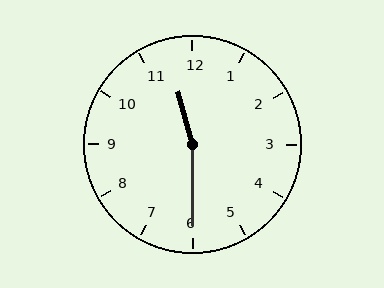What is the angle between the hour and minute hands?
Approximately 165 degrees.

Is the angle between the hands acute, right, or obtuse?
It is obtuse.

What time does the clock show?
11:30.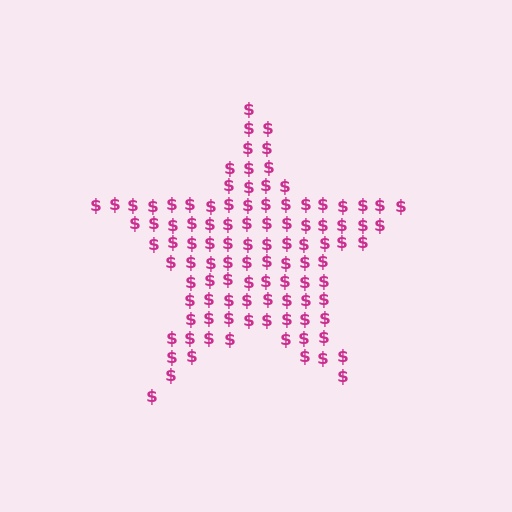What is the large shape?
The large shape is a star.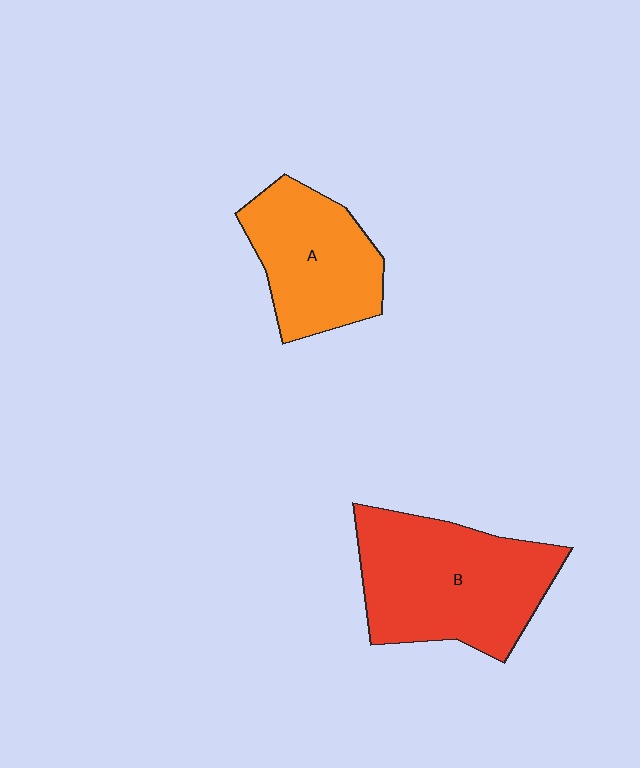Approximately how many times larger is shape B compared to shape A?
Approximately 1.4 times.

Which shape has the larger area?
Shape B (red).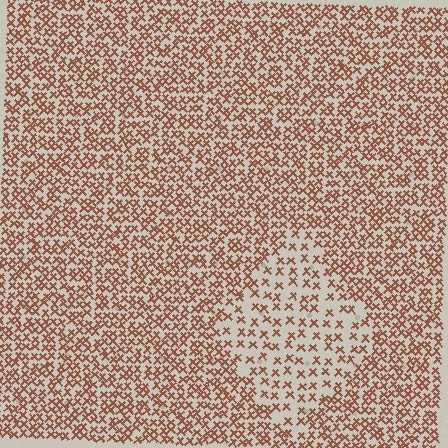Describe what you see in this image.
The image contains small brown elements arranged at two different densities. A diamond-shaped region is visible where the elements are less densely packed than the surrounding area.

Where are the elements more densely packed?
The elements are more densely packed outside the diamond boundary.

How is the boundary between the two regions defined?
The boundary is defined by a change in element density (approximately 2.1x ratio). All elements are the same color, size, and shape.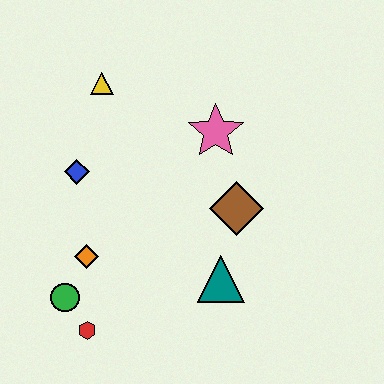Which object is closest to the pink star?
The brown diamond is closest to the pink star.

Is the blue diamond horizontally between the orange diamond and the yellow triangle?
No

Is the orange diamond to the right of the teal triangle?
No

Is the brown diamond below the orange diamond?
No